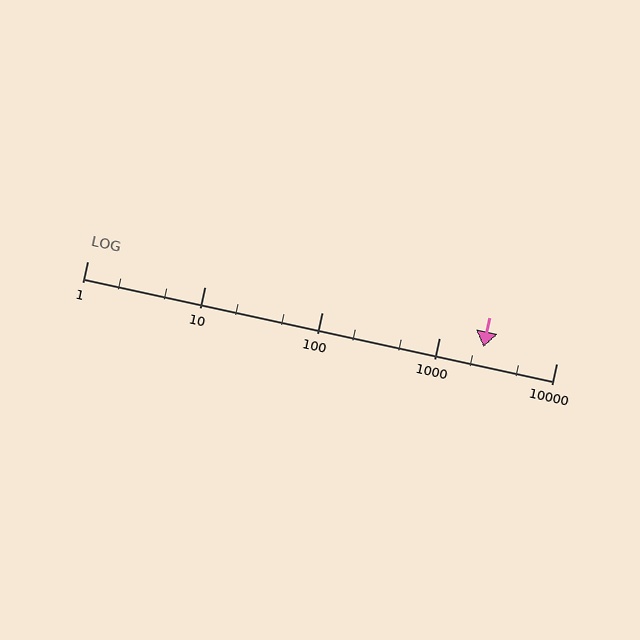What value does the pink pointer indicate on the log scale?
The pointer indicates approximately 2400.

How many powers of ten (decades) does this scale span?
The scale spans 4 decades, from 1 to 10000.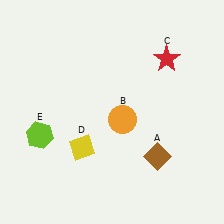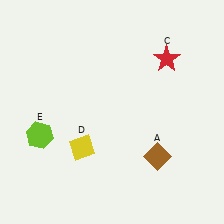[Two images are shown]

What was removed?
The orange circle (B) was removed in Image 2.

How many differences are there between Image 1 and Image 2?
There is 1 difference between the two images.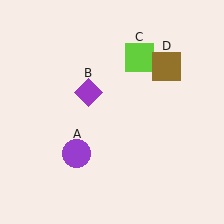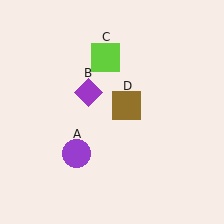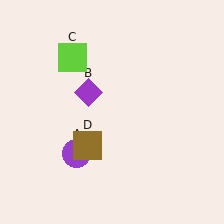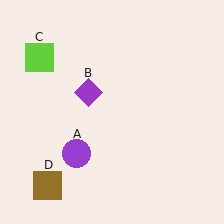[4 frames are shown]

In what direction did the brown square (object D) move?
The brown square (object D) moved down and to the left.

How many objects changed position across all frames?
2 objects changed position: lime square (object C), brown square (object D).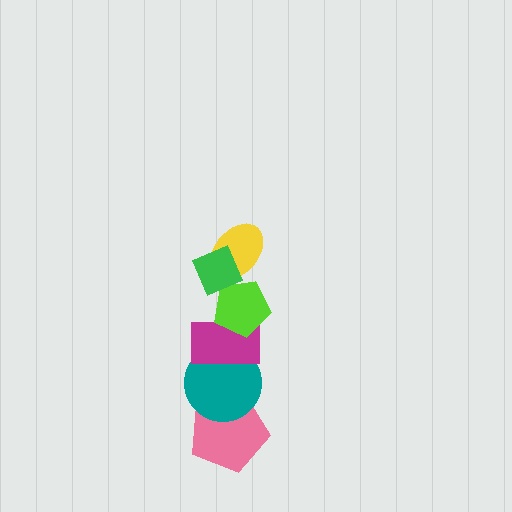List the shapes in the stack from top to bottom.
From top to bottom: the green diamond, the yellow ellipse, the lime pentagon, the magenta rectangle, the teal circle, the pink pentagon.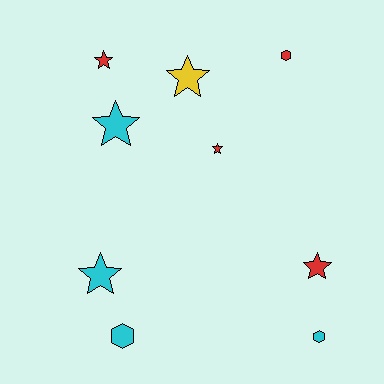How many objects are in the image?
There are 9 objects.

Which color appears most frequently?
Cyan, with 4 objects.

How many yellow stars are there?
There is 1 yellow star.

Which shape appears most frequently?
Star, with 6 objects.